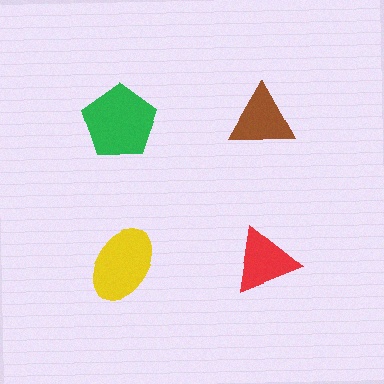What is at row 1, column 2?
A brown triangle.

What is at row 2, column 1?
A yellow ellipse.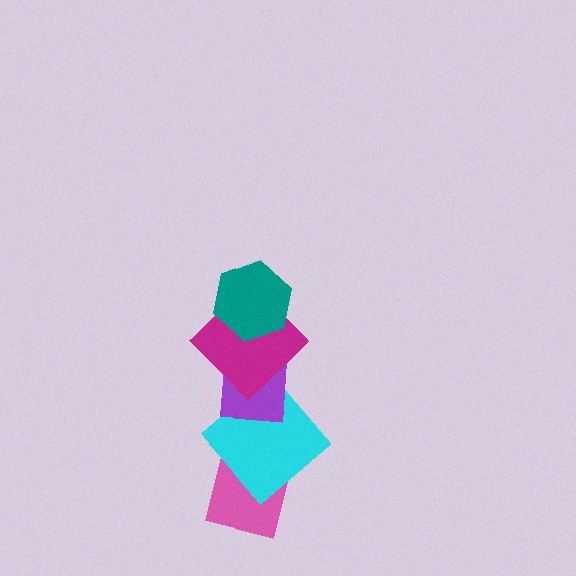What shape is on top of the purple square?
The magenta diamond is on top of the purple square.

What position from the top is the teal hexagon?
The teal hexagon is 1st from the top.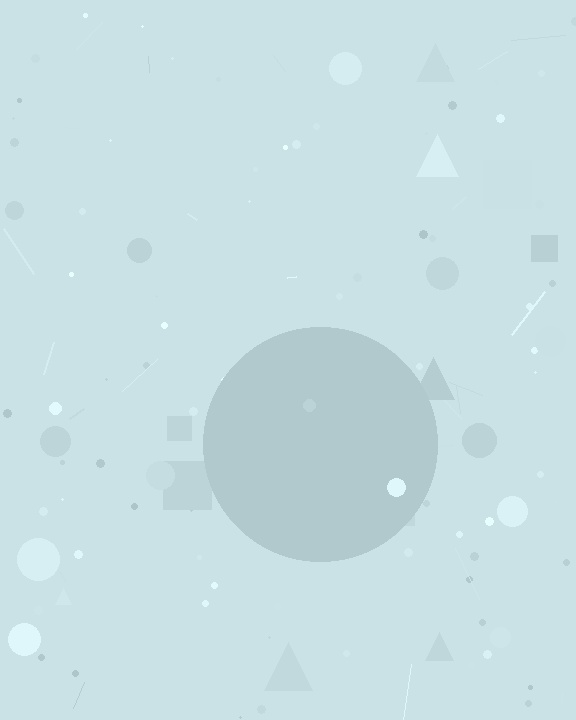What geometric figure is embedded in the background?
A circle is embedded in the background.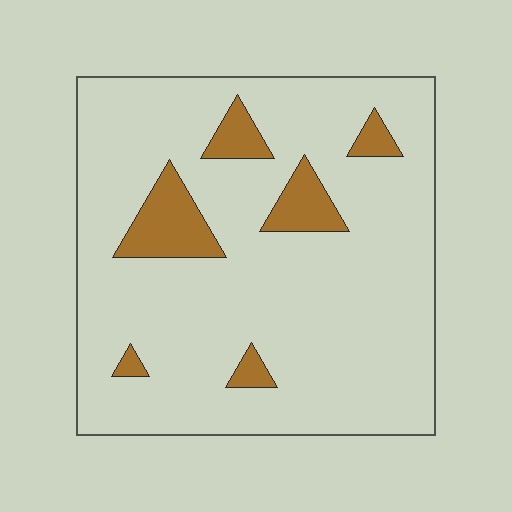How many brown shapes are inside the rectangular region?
6.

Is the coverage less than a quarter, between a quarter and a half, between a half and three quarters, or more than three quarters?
Less than a quarter.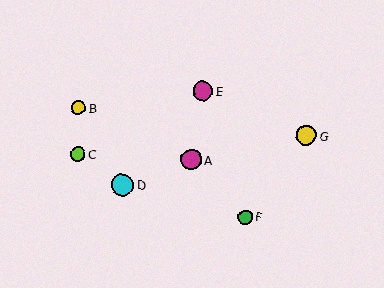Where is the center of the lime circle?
The center of the lime circle is at (78, 154).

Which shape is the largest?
The cyan circle (labeled D) is the largest.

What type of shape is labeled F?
Shape F is a green circle.